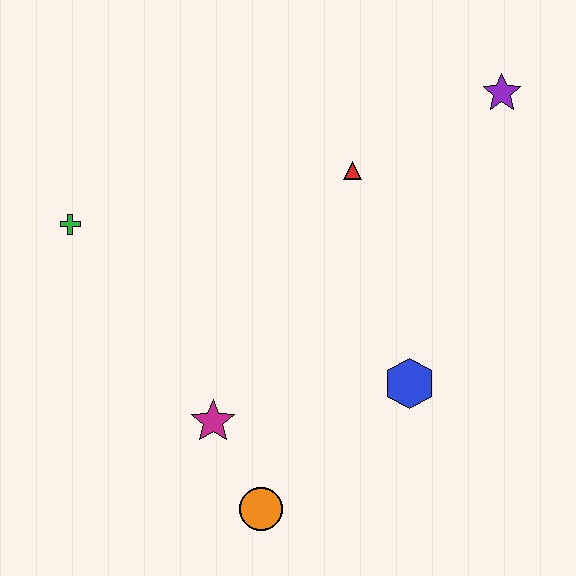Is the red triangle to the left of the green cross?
No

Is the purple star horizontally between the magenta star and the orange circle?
No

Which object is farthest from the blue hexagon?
The green cross is farthest from the blue hexagon.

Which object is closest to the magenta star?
The orange circle is closest to the magenta star.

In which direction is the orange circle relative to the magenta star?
The orange circle is below the magenta star.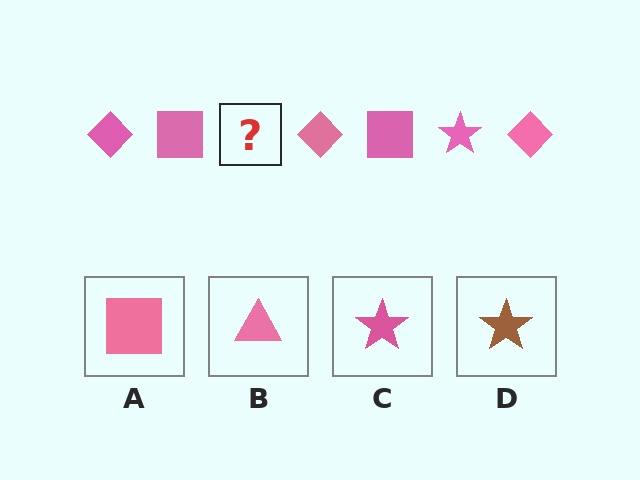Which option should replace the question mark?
Option C.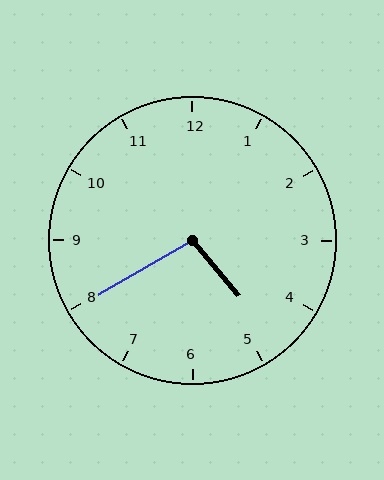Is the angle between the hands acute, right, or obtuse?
It is obtuse.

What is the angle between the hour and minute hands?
Approximately 100 degrees.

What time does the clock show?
4:40.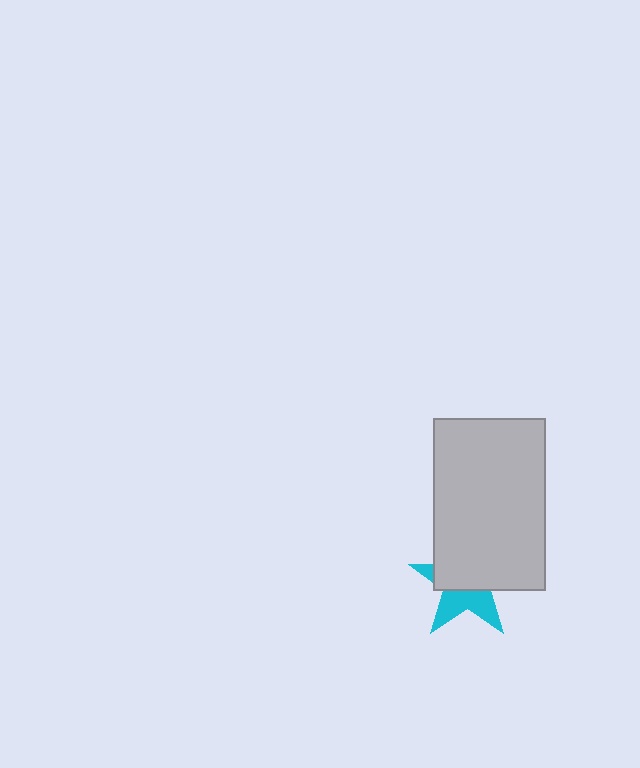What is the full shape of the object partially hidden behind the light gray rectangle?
The partially hidden object is a cyan star.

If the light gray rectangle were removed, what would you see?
You would see the complete cyan star.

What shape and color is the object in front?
The object in front is a light gray rectangle.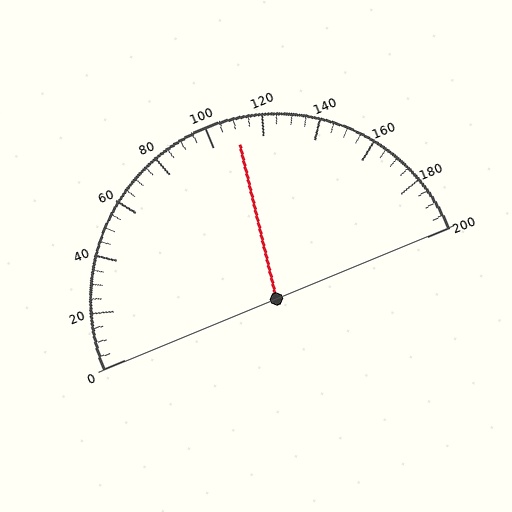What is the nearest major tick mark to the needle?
The nearest major tick mark is 120.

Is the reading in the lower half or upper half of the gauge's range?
The reading is in the upper half of the range (0 to 200).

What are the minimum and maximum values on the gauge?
The gauge ranges from 0 to 200.